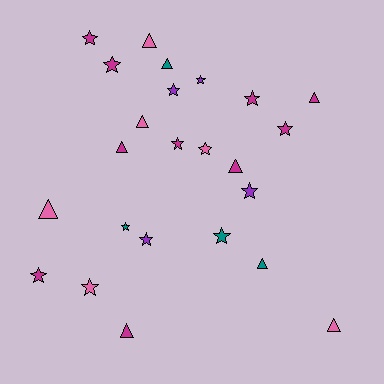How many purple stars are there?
There are 4 purple stars.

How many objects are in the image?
There are 24 objects.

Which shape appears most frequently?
Star, with 14 objects.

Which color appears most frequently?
Magenta, with 10 objects.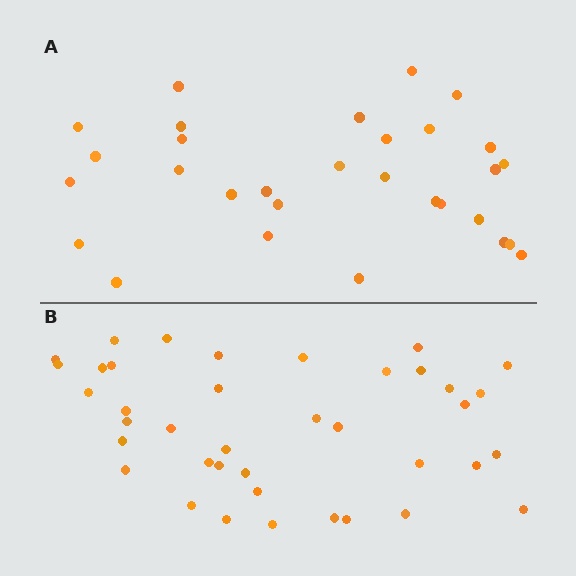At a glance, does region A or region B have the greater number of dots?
Region B (the bottom region) has more dots.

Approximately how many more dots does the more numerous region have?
Region B has roughly 8 or so more dots than region A.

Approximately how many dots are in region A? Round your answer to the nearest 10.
About 30 dots.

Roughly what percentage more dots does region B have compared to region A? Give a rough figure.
About 30% more.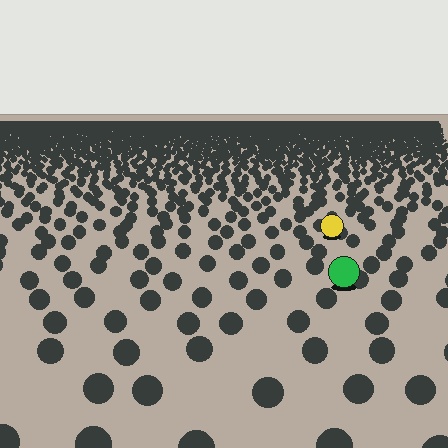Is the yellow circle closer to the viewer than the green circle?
No. The green circle is closer — you can tell from the texture gradient: the ground texture is coarser near it.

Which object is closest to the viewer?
The green circle is closest. The texture marks near it are larger and more spread out.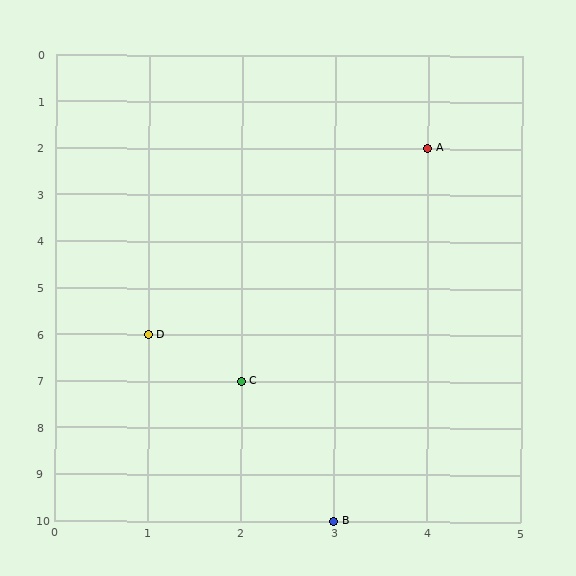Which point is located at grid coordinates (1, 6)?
Point D is at (1, 6).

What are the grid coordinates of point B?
Point B is at grid coordinates (3, 10).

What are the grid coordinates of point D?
Point D is at grid coordinates (1, 6).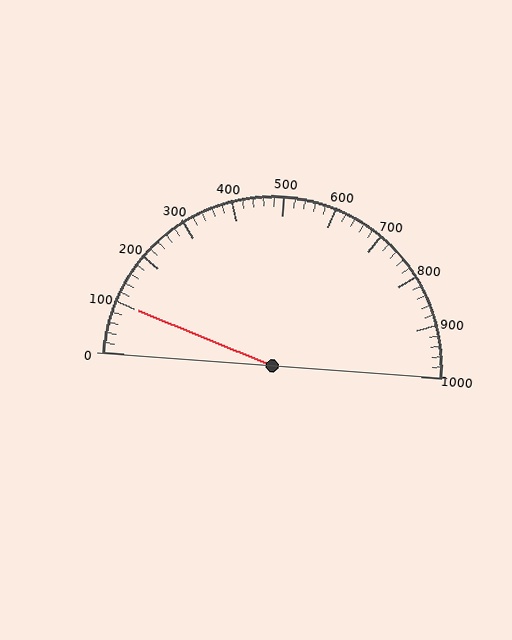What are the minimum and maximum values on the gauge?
The gauge ranges from 0 to 1000.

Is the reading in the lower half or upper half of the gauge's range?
The reading is in the lower half of the range (0 to 1000).